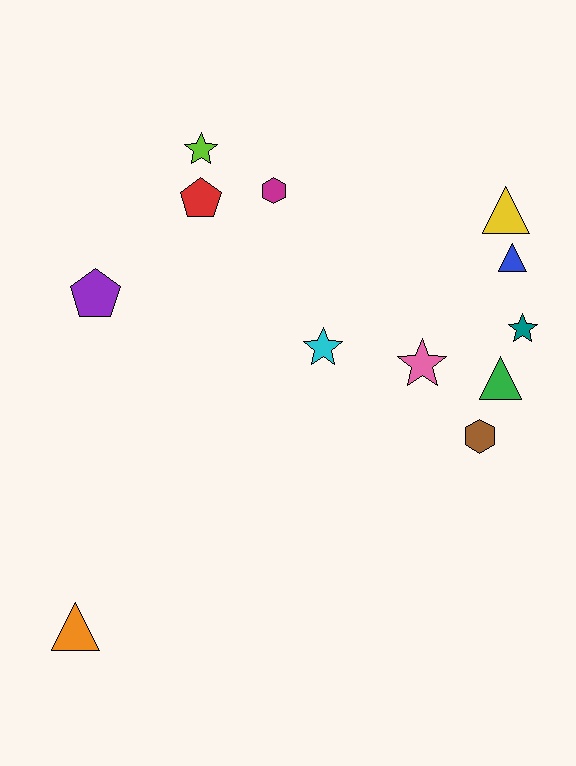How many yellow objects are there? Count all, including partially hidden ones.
There is 1 yellow object.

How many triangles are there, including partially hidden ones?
There are 4 triangles.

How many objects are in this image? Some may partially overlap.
There are 12 objects.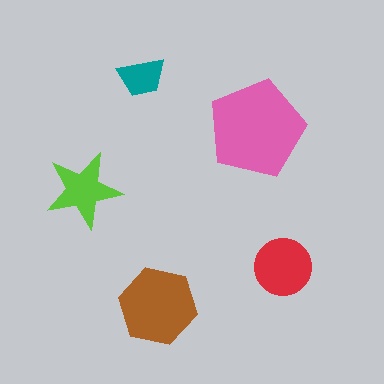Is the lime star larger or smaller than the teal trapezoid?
Larger.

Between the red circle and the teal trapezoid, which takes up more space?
The red circle.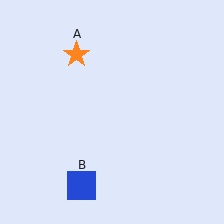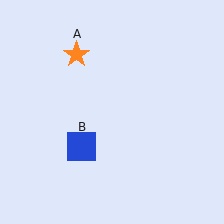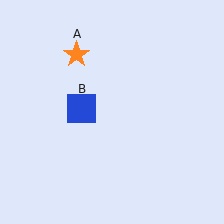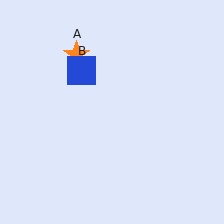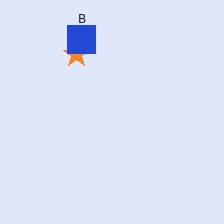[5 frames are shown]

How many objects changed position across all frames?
1 object changed position: blue square (object B).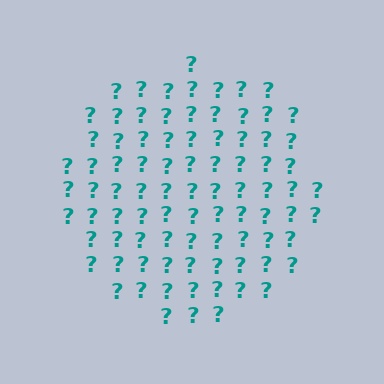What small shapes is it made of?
It is made of small question marks.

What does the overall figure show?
The overall figure shows a circle.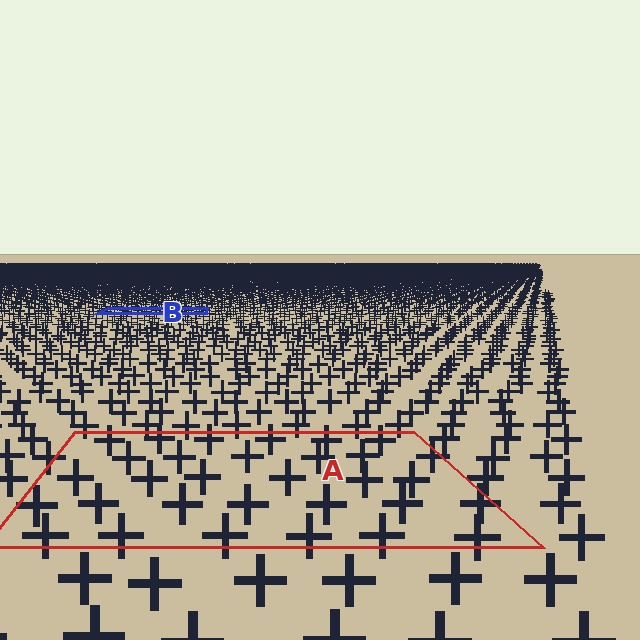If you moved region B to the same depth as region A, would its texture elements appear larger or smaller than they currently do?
They would appear larger. At a closer depth, the same texture elements are projected at a bigger on-screen size.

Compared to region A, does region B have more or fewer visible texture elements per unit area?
Region B has more texture elements per unit area — they are packed more densely because it is farther away.